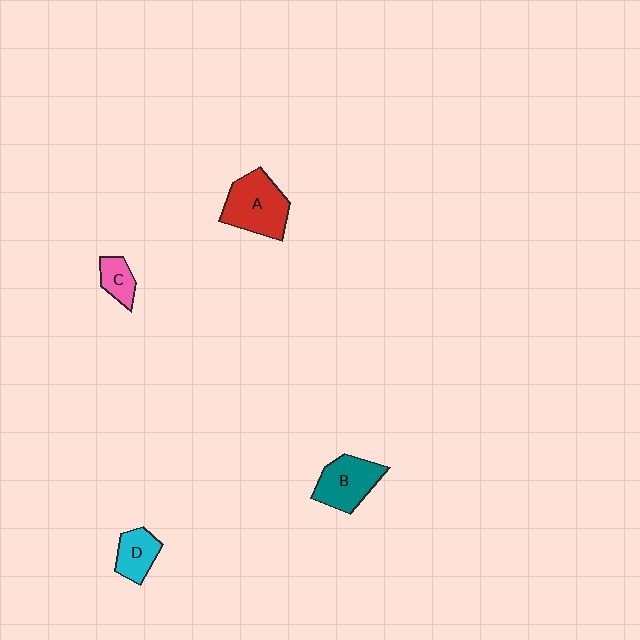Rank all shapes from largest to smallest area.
From largest to smallest: A (red), B (teal), D (cyan), C (pink).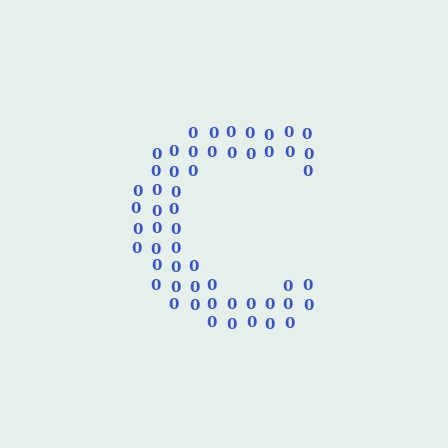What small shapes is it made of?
It is made of small digit 0's.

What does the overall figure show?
The overall figure shows the letter C.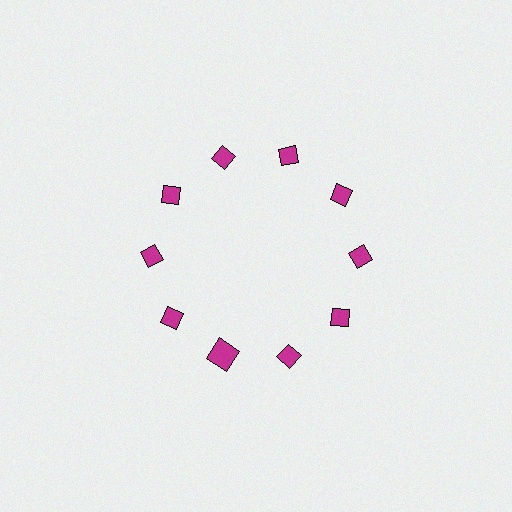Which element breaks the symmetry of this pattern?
The magenta square at roughly the 7 o'clock position breaks the symmetry. All other shapes are magenta diamonds.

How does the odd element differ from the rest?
It has a different shape: square instead of diamond.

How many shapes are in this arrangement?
There are 10 shapes arranged in a ring pattern.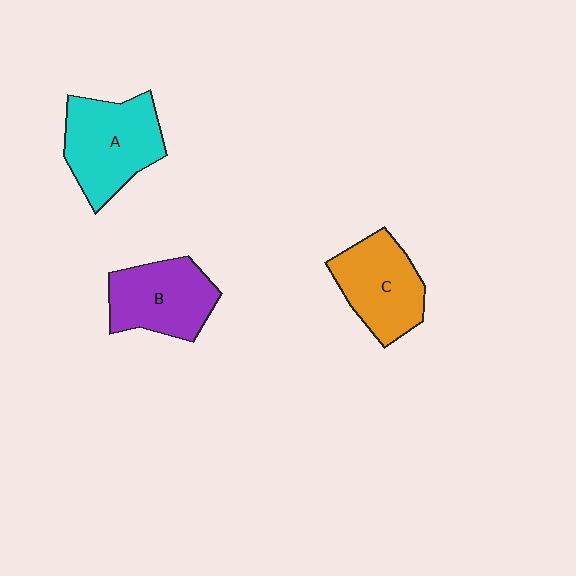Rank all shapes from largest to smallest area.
From largest to smallest: A (cyan), C (orange), B (purple).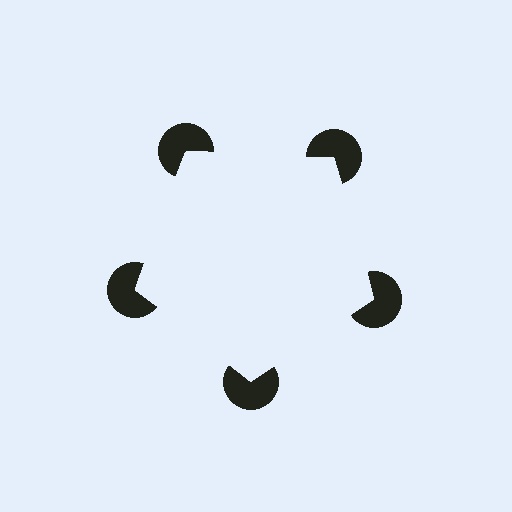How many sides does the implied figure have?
5 sides.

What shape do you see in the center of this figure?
An illusory pentagon — its edges are inferred from the aligned wedge cuts in the pac-man discs, not physically drawn.